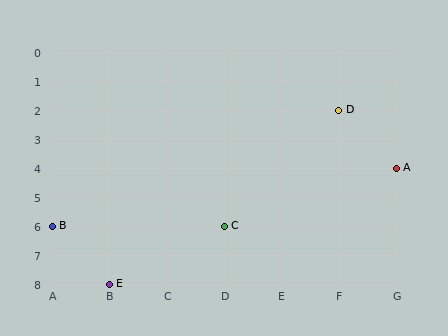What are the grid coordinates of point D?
Point D is at grid coordinates (F, 2).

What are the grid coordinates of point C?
Point C is at grid coordinates (D, 6).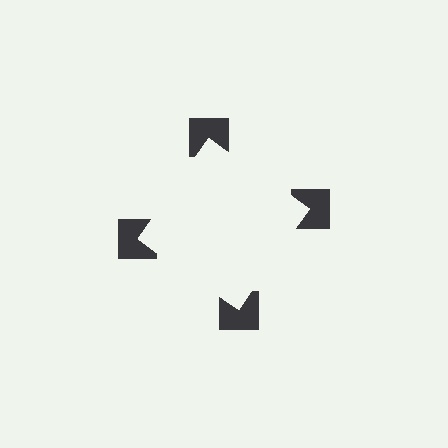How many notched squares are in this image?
There are 4 — one at each vertex of the illusory square.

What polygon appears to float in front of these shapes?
An illusory square — its edges are inferred from the aligned wedge cuts in the notched squares, not physically drawn.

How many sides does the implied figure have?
4 sides.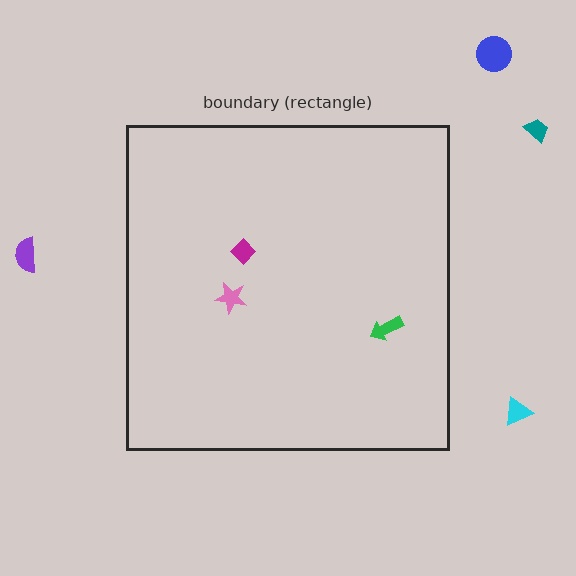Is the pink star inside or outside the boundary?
Inside.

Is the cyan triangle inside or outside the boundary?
Outside.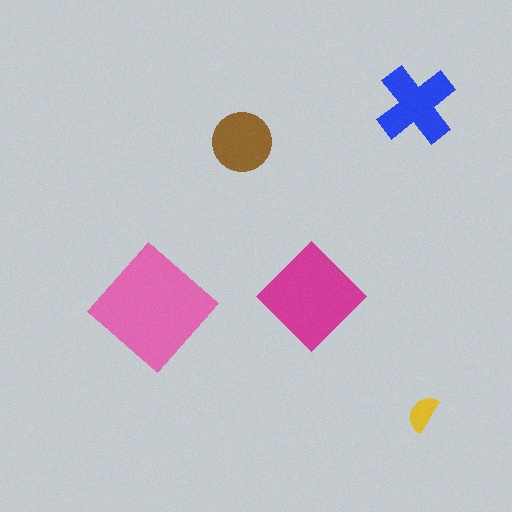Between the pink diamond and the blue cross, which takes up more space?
The pink diamond.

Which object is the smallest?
The yellow semicircle.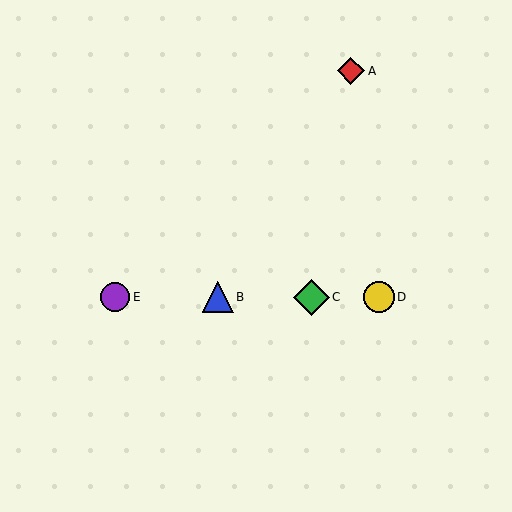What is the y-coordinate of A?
Object A is at y≈71.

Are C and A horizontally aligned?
No, C is at y≈297 and A is at y≈71.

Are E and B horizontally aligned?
Yes, both are at y≈297.